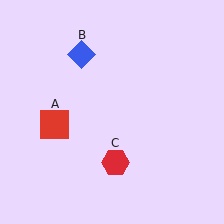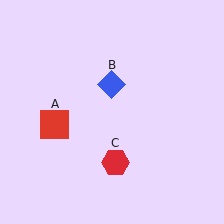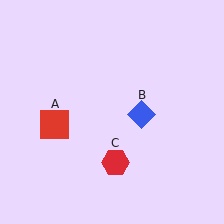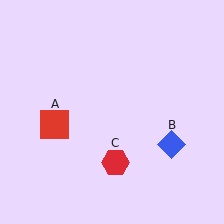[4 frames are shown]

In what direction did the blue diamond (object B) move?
The blue diamond (object B) moved down and to the right.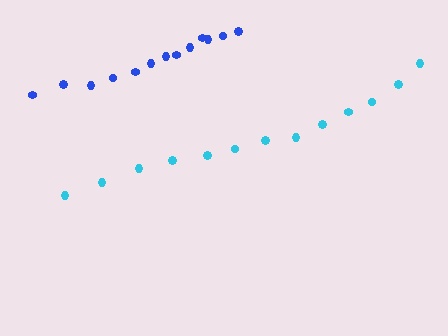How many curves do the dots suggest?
There are 2 distinct paths.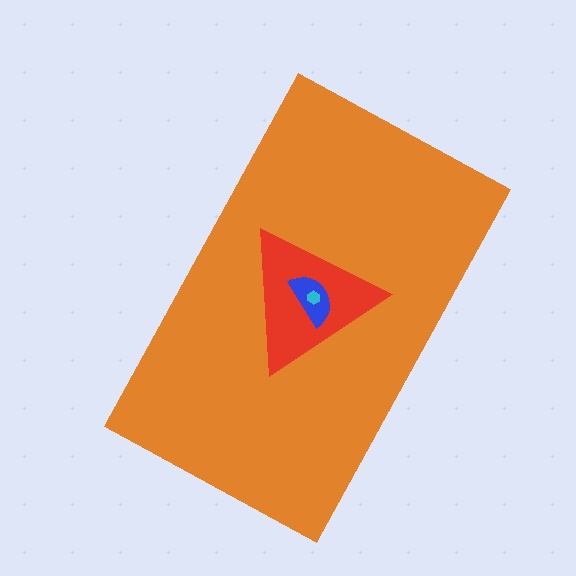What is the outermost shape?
The orange rectangle.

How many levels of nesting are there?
4.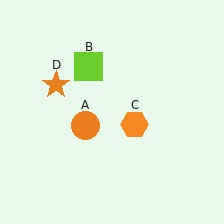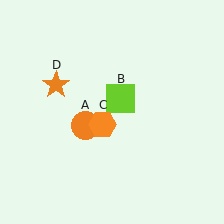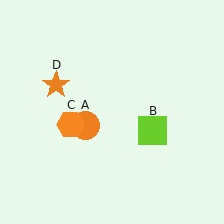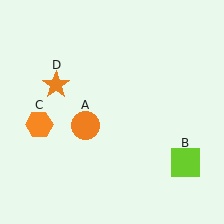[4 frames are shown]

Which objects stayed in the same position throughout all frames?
Orange circle (object A) and orange star (object D) remained stationary.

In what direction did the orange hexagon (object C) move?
The orange hexagon (object C) moved left.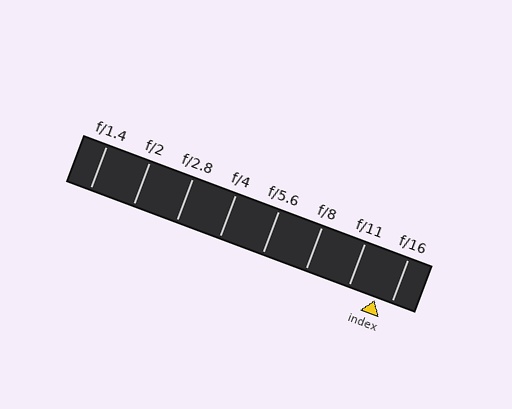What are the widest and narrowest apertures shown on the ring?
The widest aperture shown is f/1.4 and the narrowest is f/16.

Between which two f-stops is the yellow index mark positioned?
The index mark is between f/11 and f/16.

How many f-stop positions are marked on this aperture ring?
There are 8 f-stop positions marked.